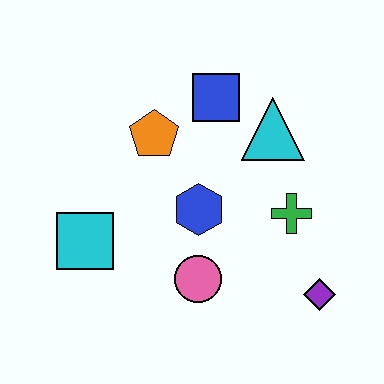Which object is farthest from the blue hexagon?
The purple diamond is farthest from the blue hexagon.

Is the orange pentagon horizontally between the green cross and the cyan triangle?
No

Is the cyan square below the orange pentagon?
Yes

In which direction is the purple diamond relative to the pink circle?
The purple diamond is to the right of the pink circle.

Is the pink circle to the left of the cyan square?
No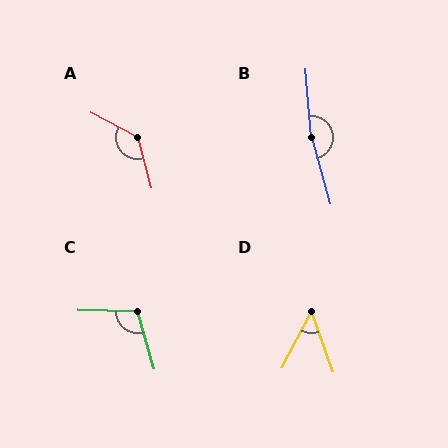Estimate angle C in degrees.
Approximately 107 degrees.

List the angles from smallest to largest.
D (46°), C (107°), A (133°), B (170°).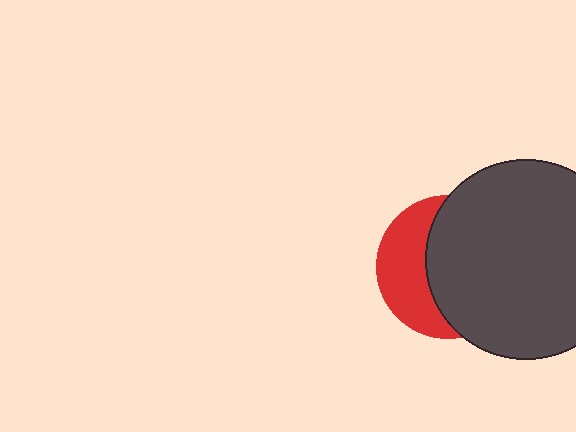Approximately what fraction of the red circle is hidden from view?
Roughly 62% of the red circle is hidden behind the dark gray circle.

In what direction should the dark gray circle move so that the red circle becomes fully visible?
The dark gray circle should move right. That is the shortest direction to clear the overlap and leave the red circle fully visible.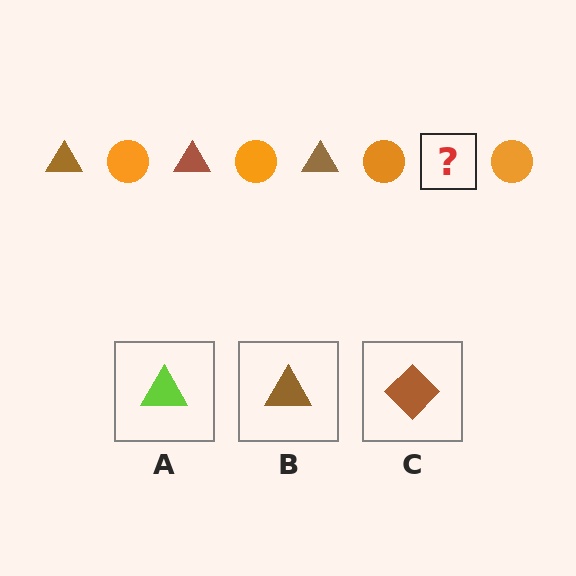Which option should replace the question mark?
Option B.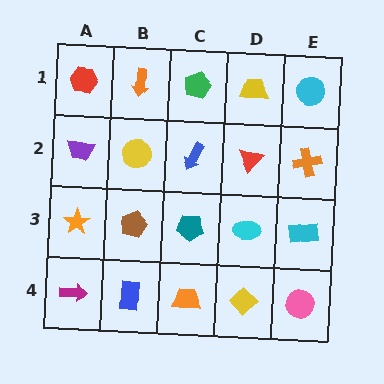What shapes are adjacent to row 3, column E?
An orange cross (row 2, column E), a pink circle (row 4, column E), a cyan ellipse (row 3, column D).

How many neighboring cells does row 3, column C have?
4.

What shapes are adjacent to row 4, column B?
A brown pentagon (row 3, column B), a magenta arrow (row 4, column A), an orange trapezoid (row 4, column C).